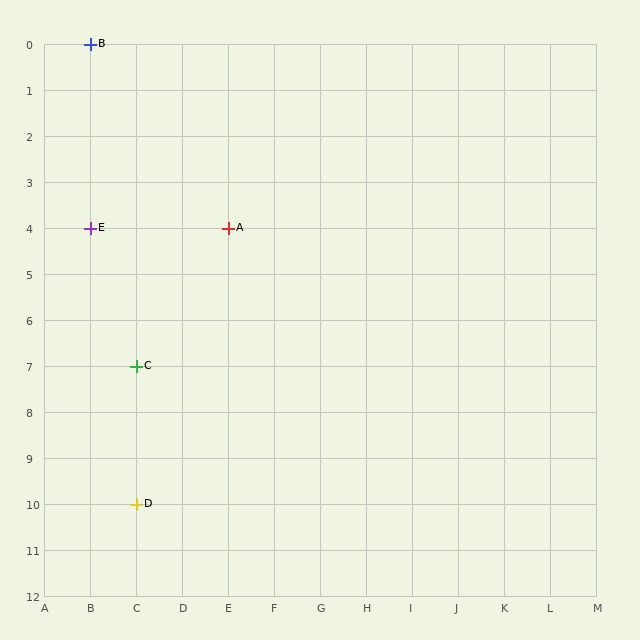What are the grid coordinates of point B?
Point B is at grid coordinates (B, 0).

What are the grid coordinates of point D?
Point D is at grid coordinates (C, 10).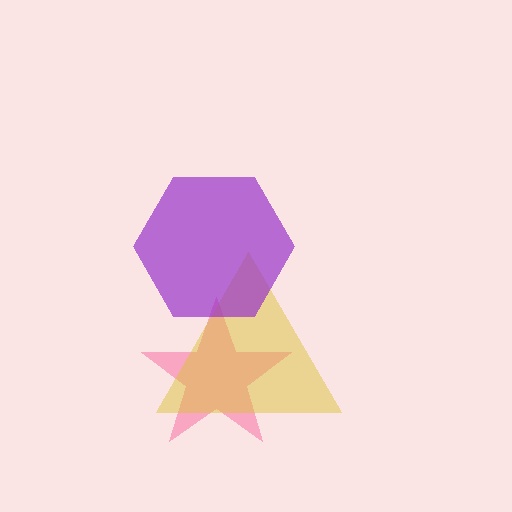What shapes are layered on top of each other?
The layered shapes are: a pink star, a yellow triangle, a purple hexagon.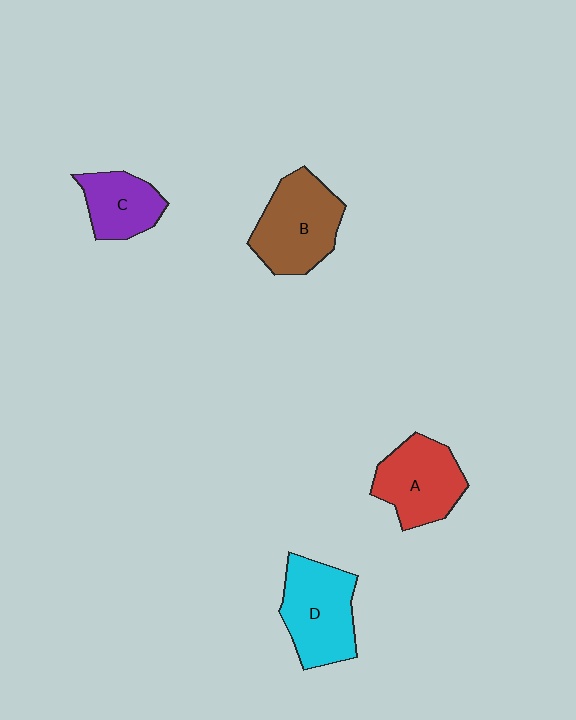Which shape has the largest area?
Shape B (brown).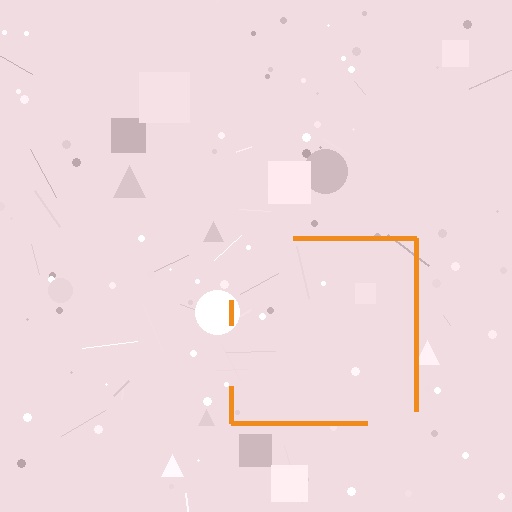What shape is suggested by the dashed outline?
The dashed outline suggests a square.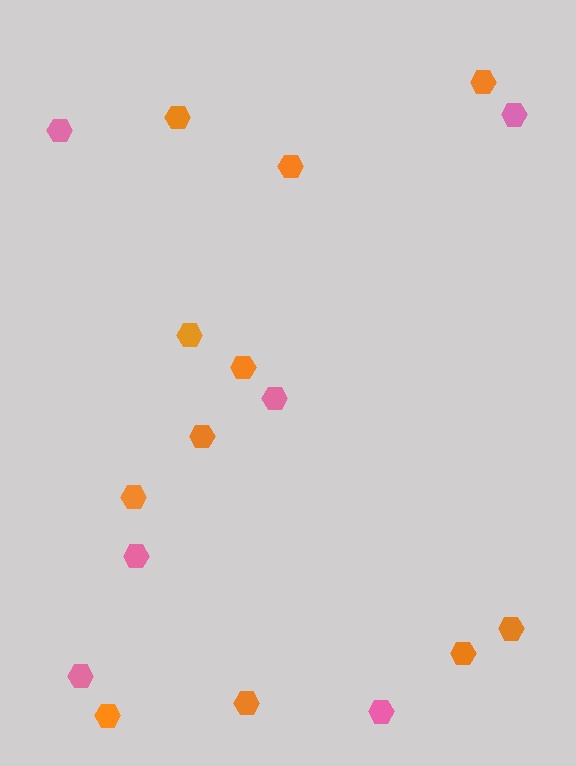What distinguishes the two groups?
There are 2 groups: one group of pink hexagons (6) and one group of orange hexagons (11).